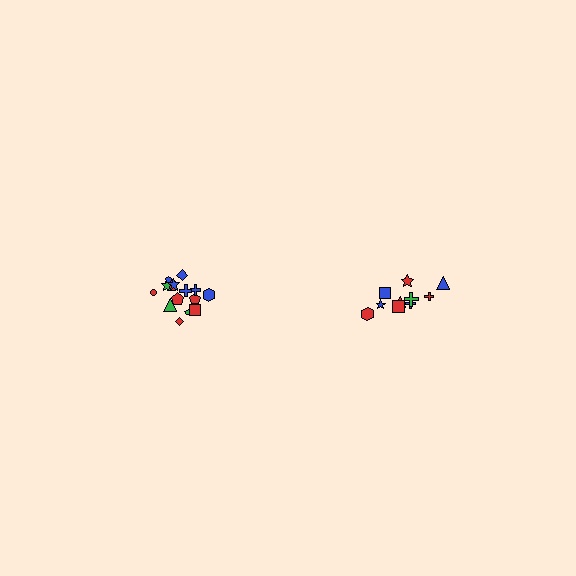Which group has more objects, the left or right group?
The left group.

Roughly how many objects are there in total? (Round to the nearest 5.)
Roughly 25 objects in total.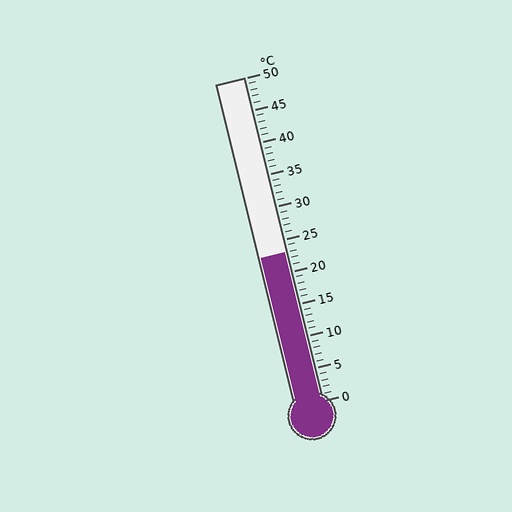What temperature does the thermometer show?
The thermometer shows approximately 23°C.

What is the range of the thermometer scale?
The thermometer scale ranges from 0°C to 50°C.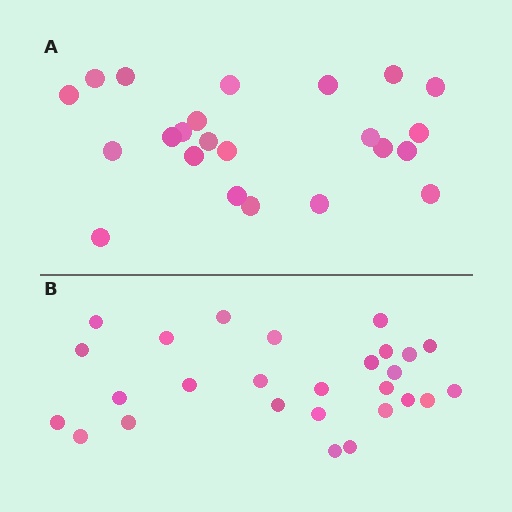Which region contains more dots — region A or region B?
Region B (the bottom region) has more dots.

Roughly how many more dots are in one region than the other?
Region B has about 4 more dots than region A.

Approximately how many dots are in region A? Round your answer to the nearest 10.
About 20 dots. (The exact count is 23, which rounds to 20.)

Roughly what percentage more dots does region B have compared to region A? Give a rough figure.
About 15% more.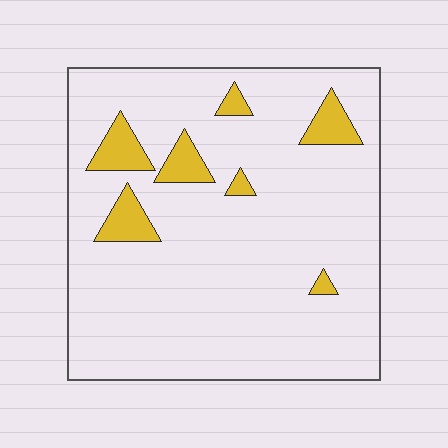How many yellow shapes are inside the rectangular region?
7.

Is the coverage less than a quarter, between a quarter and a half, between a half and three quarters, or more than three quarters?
Less than a quarter.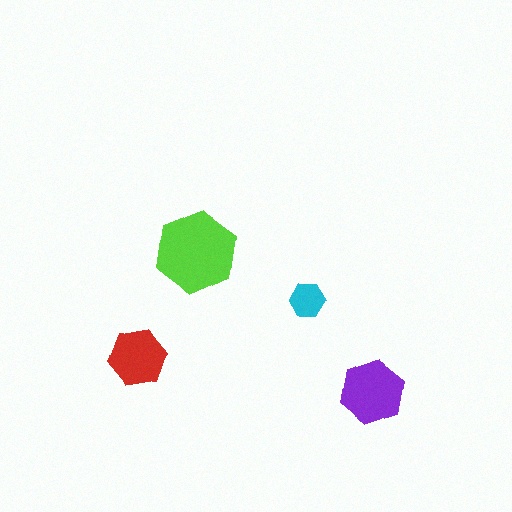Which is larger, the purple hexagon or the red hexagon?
The purple one.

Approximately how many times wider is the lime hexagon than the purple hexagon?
About 1.5 times wider.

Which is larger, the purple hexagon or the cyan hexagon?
The purple one.